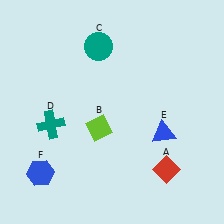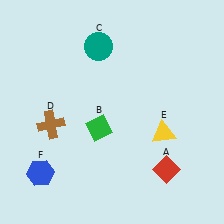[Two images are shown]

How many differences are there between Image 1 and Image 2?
There are 3 differences between the two images.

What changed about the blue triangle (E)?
In Image 1, E is blue. In Image 2, it changed to yellow.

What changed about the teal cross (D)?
In Image 1, D is teal. In Image 2, it changed to brown.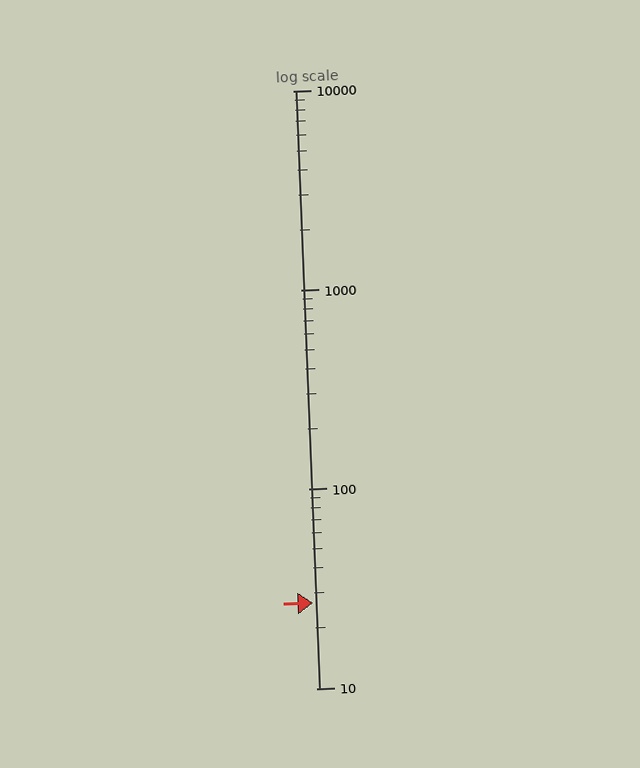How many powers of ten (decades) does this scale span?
The scale spans 3 decades, from 10 to 10000.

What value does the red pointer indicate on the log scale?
The pointer indicates approximately 27.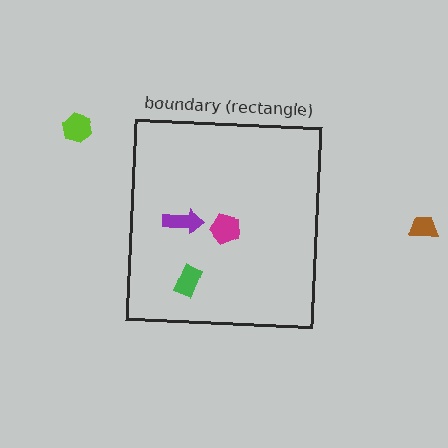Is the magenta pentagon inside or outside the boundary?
Inside.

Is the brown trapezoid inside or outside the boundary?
Outside.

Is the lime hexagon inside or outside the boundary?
Outside.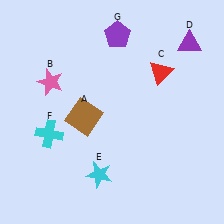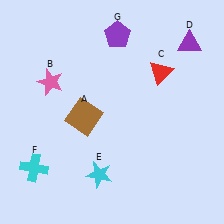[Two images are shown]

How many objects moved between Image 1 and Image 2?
1 object moved between the two images.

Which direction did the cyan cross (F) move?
The cyan cross (F) moved down.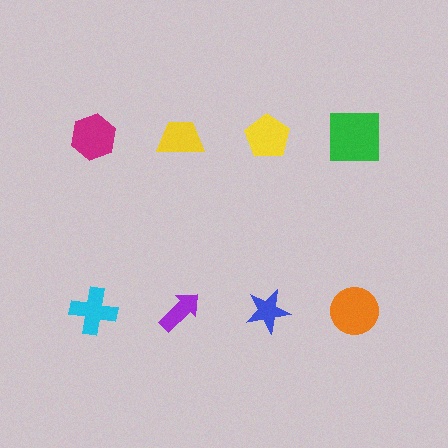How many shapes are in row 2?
4 shapes.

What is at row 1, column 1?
A magenta hexagon.